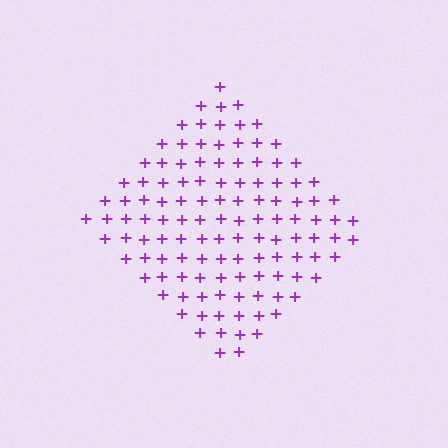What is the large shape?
The large shape is a diamond.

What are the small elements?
The small elements are plus signs.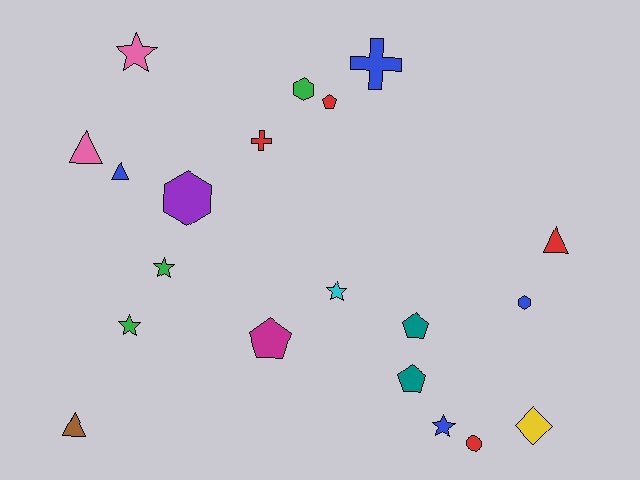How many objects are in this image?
There are 20 objects.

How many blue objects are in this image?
There are 4 blue objects.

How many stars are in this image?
There are 5 stars.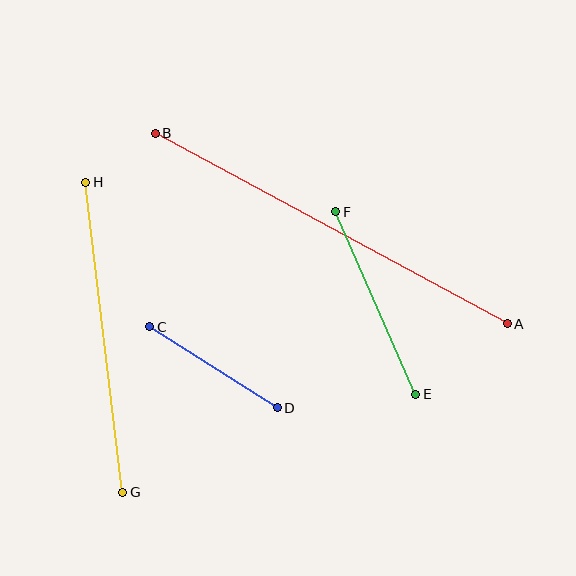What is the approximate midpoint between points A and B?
The midpoint is at approximately (331, 229) pixels.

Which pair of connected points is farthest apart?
Points A and B are farthest apart.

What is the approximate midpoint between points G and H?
The midpoint is at approximately (104, 337) pixels.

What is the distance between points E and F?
The distance is approximately 199 pixels.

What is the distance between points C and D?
The distance is approximately 151 pixels.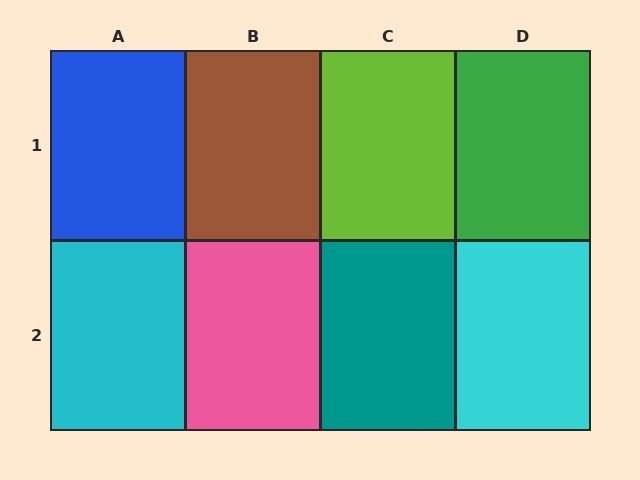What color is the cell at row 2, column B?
Pink.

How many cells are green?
1 cell is green.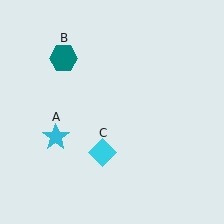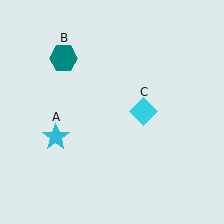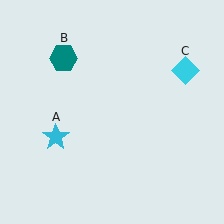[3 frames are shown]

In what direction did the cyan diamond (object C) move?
The cyan diamond (object C) moved up and to the right.